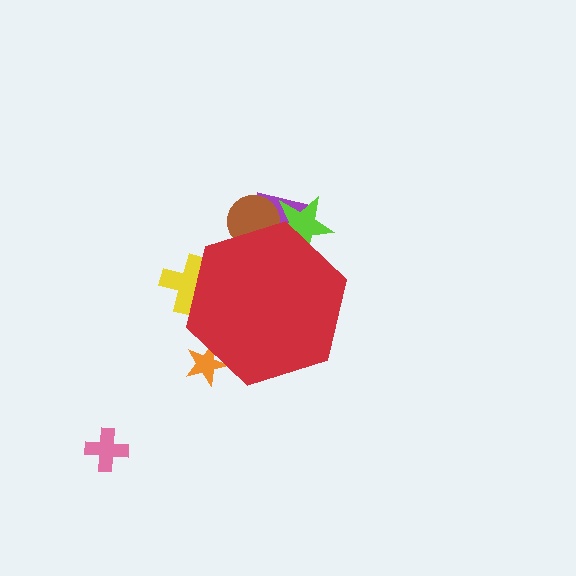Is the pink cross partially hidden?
No, the pink cross is fully visible.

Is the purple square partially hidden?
Yes, the purple square is partially hidden behind the red hexagon.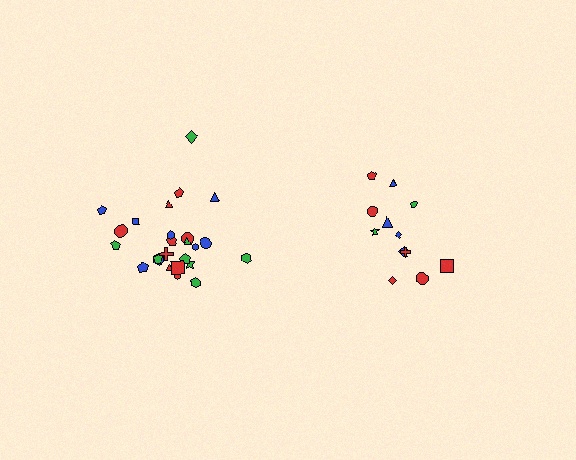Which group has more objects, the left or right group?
The left group.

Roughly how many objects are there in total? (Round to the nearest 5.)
Roughly 35 objects in total.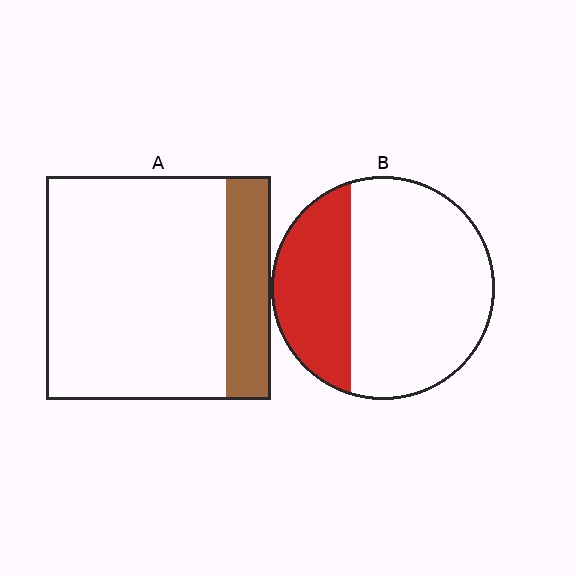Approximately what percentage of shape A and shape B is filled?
A is approximately 20% and B is approximately 30%.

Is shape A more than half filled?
No.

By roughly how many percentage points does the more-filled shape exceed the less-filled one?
By roughly 10 percentage points (B over A).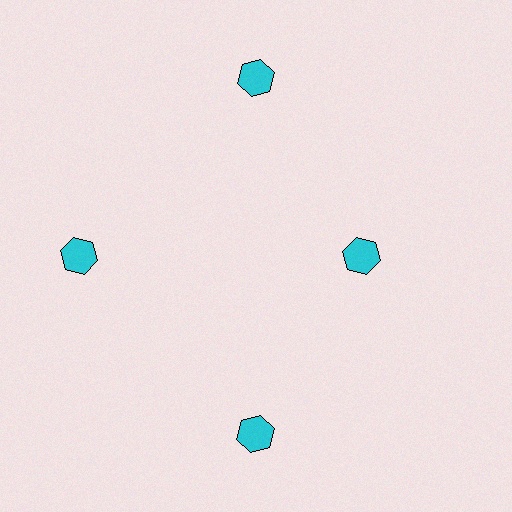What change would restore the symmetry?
The symmetry would be restored by moving it outward, back onto the ring so that all 4 hexagons sit at equal angles and equal distance from the center.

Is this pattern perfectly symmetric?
No. The 4 cyan hexagons are arranged in a ring, but one element near the 3 o'clock position is pulled inward toward the center, breaking the 4-fold rotational symmetry.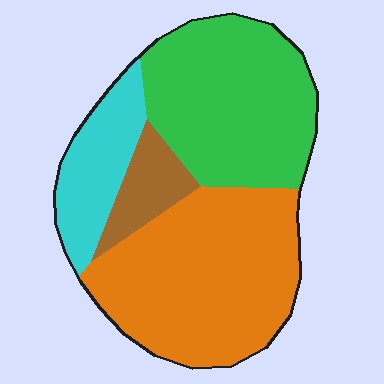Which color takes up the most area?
Orange, at roughly 40%.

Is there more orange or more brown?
Orange.